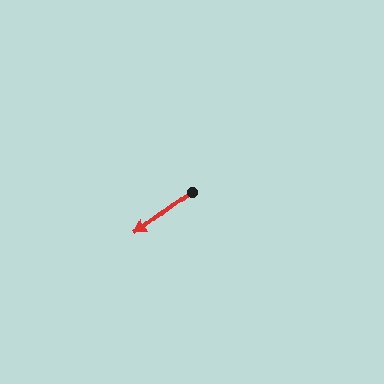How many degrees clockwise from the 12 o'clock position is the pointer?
Approximately 232 degrees.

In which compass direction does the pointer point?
Southwest.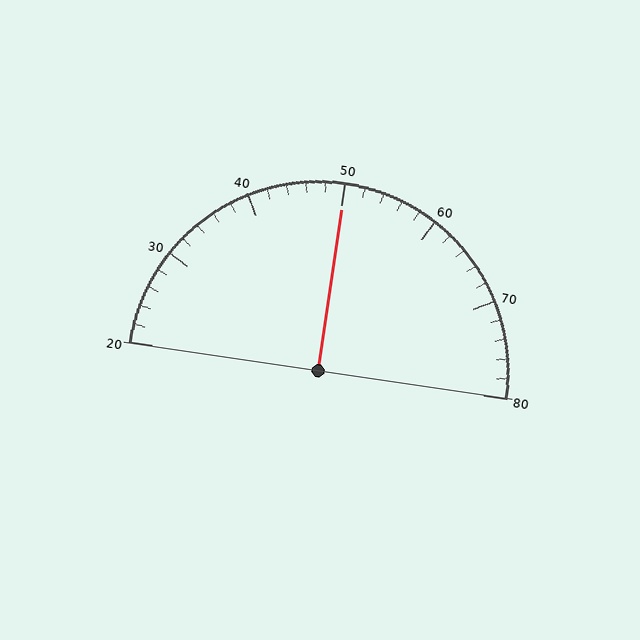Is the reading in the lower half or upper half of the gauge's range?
The reading is in the upper half of the range (20 to 80).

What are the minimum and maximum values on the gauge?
The gauge ranges from 20 to 80.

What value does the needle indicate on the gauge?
The needle indicates approximately 50.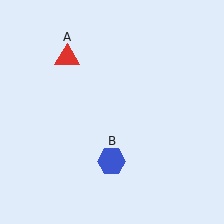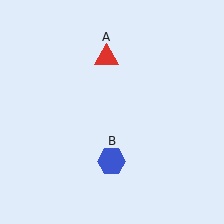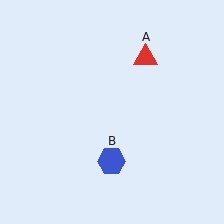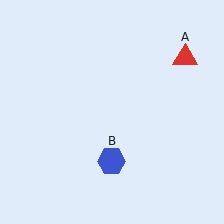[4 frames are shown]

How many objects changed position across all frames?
1 object changed position: red triangle (object A).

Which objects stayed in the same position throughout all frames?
Blue hexagon (object B) remained stationary.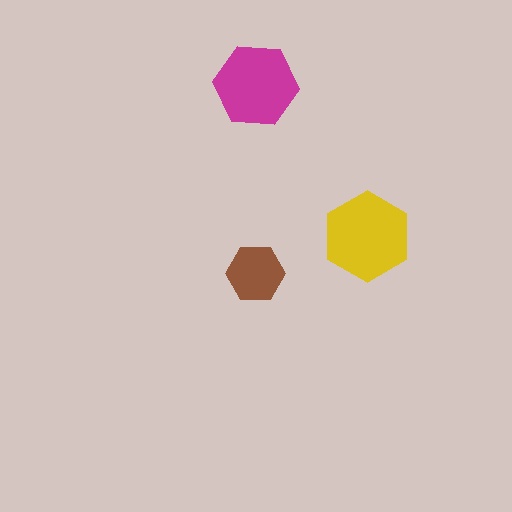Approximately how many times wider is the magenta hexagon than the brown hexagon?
About 1.5 times wider.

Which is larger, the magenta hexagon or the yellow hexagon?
The yellow one.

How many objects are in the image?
There are 3 objects in the image.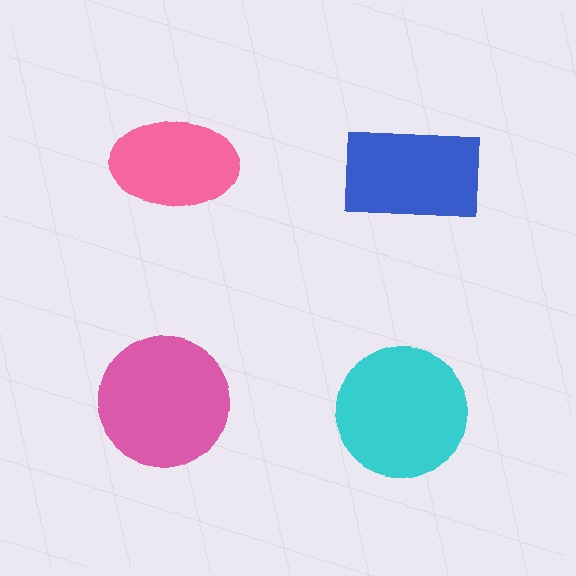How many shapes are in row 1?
2 shapes.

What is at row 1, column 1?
A pink ellipse.